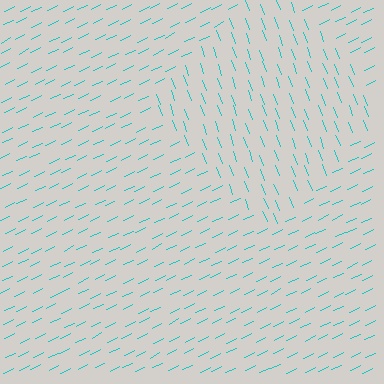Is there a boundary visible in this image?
Yes, there is a texture boundary formed by a change in line orientation.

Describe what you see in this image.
The image is filled with small cyan line segments. A diamond region in the image has lines oriented differently from the surrounding lines, creating a visible texture boundary.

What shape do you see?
I see a diamond.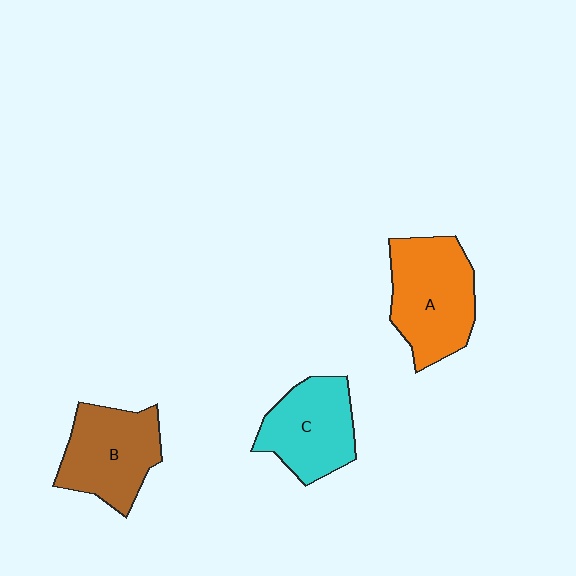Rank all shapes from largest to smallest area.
From largest to smallest: A (orange), B (brown), C (cyan).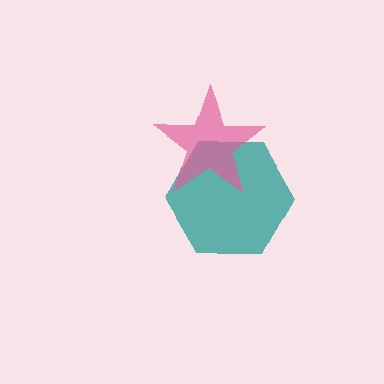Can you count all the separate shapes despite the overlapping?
Yes, there are 2 separate shapes.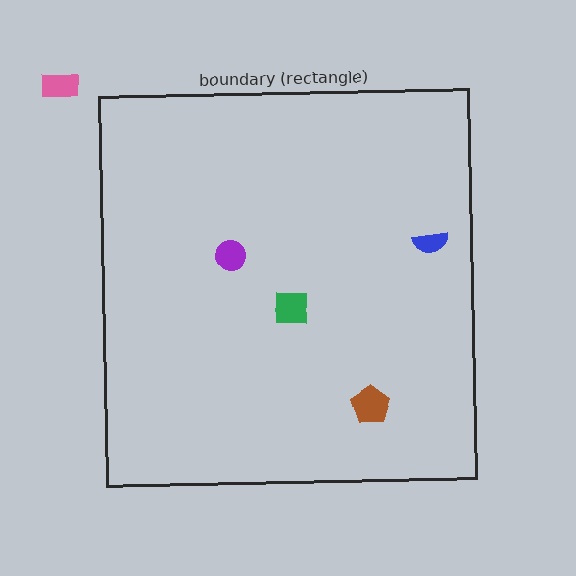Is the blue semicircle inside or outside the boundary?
Inside.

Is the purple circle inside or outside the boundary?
Inside.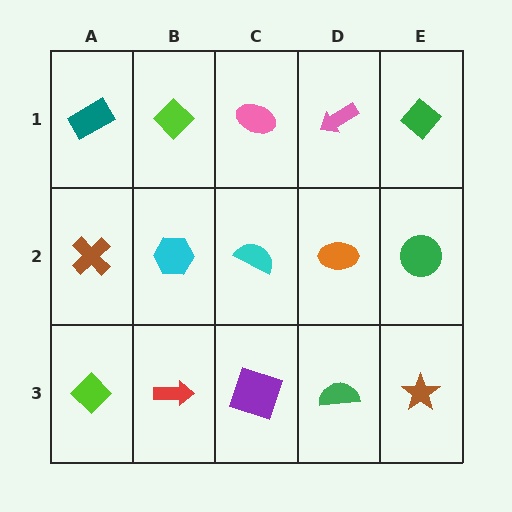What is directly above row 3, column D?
An orange ellipse.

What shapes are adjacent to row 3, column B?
A cyan hexagon (row 2, column B), a lime diamond (row 3, column A), a purple square (row 3, column C).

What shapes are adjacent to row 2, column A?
A teal rectangle (row 1, column A), a lime diamond (row 3, column A), a cyan hexagon (row 2, column B).